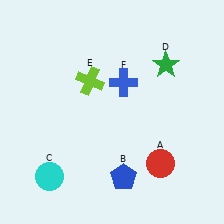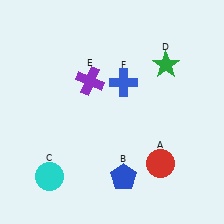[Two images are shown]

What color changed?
The cross (E) changed from lime in Image 1 to purple in Image 2.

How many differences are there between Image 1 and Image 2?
There is 1 difference between the two images.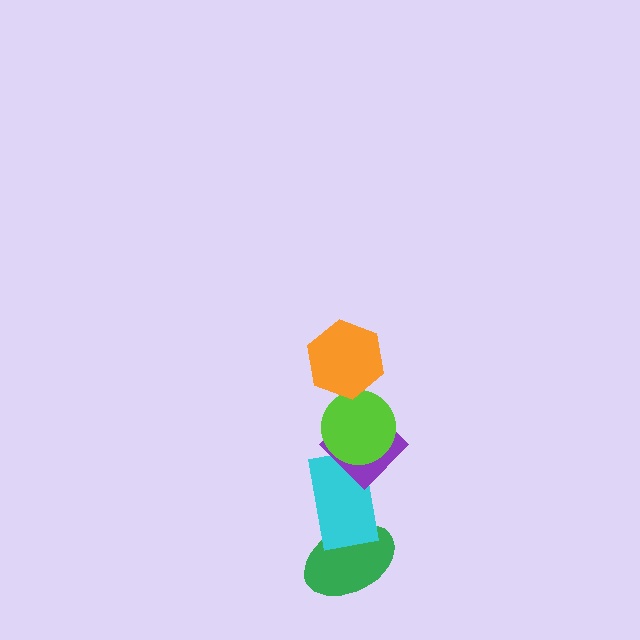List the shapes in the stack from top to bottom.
From top to bottom: the orange hexagon, the lime circle, the purple diamond, the cyan rectangle, the green ellipse.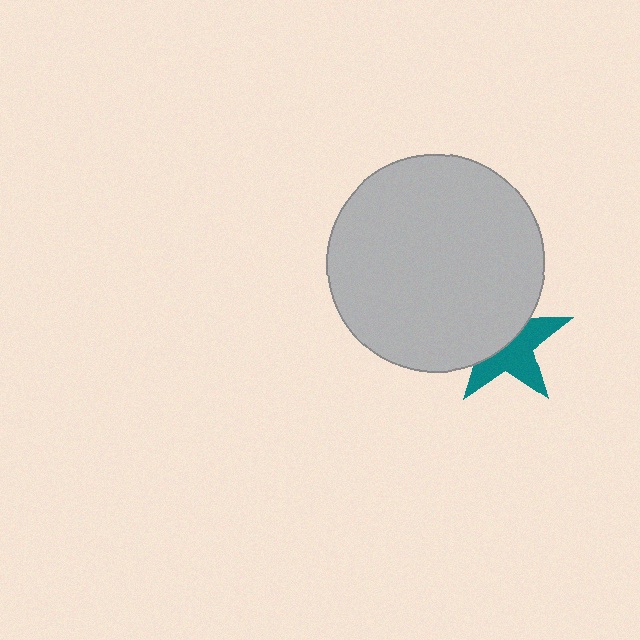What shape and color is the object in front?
The object in front is a light gray circle.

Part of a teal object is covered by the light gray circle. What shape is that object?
It is a star.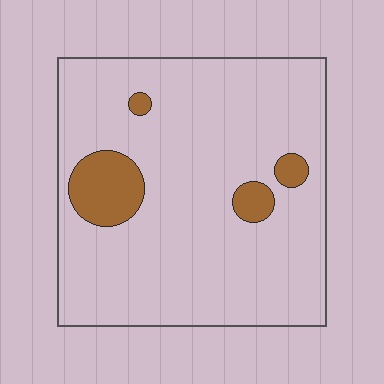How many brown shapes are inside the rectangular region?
4.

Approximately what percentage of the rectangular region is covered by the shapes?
Approximately 10%.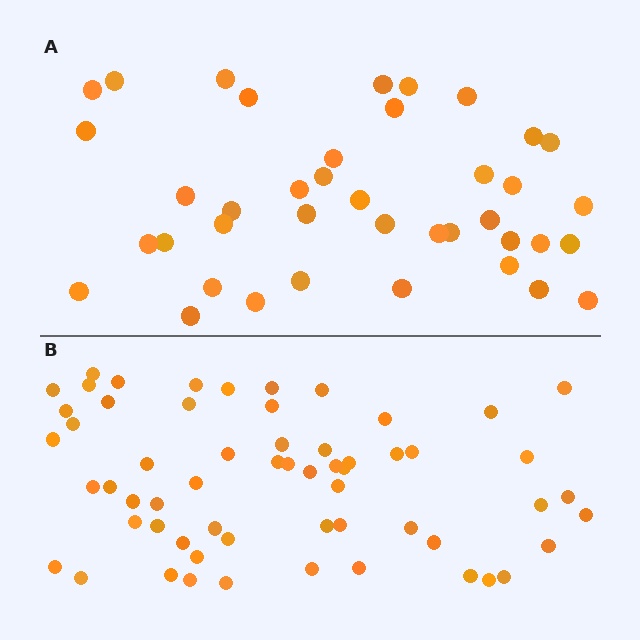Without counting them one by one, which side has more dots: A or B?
Region B (the bottom region) has more dots.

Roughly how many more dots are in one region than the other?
Region B has approximately 20 more dots than region A.